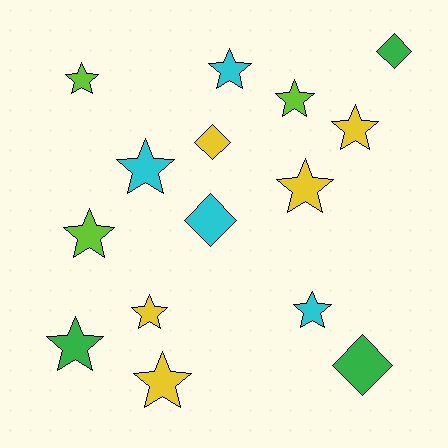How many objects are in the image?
There are 15 objects.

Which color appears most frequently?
Yellow, with 5 objects.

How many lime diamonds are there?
There are no lime diamonds.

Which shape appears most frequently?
Star, with 11 objects.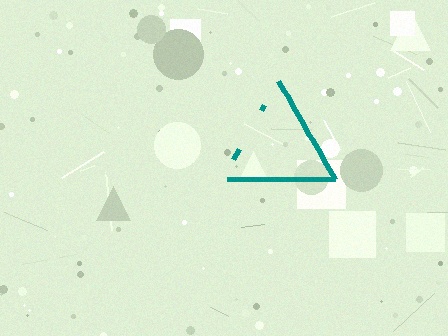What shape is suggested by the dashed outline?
The dashed outline suggests a triangle.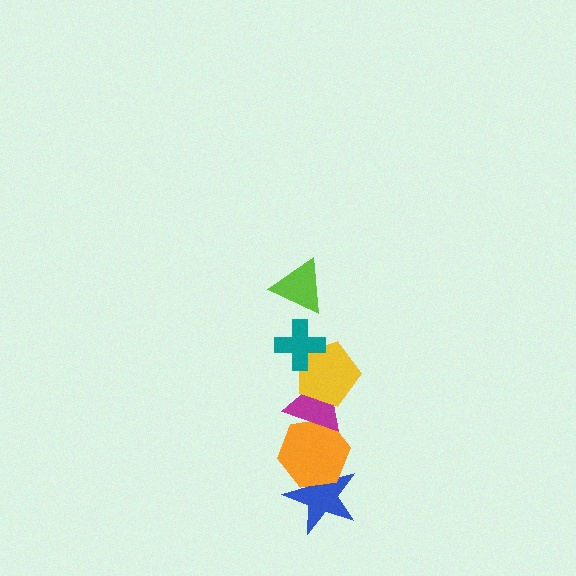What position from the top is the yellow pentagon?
The yellow pentagon is 3rd from the top.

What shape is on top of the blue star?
The orange hexagon is on top of the blue star.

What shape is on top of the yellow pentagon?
The teal cross is on top of the yellow pentagon.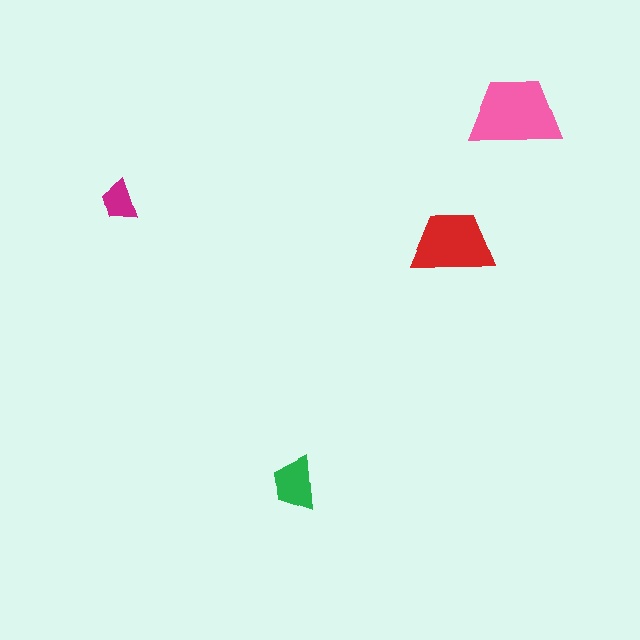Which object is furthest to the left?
The magenta trapezoid is leftmost.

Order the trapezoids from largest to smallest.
the pink one, the red one, the green one, the magenta one.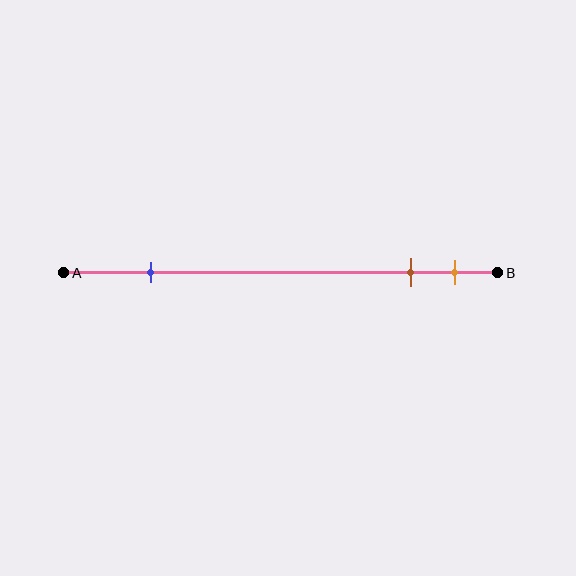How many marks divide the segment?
There are 3 marks dividing the segment.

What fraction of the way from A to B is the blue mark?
The blue mark is approximately 20% (0.2) of the way from A to B.